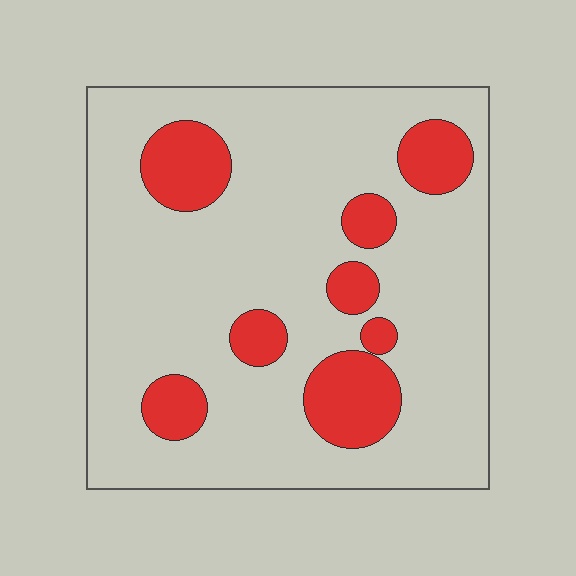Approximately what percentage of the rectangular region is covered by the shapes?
Approximately 20%.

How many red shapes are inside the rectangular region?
8.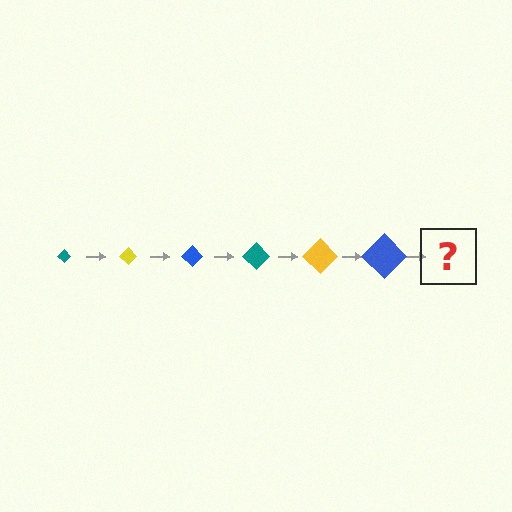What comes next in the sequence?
The next element should be a teal diamond, larger than the previous one.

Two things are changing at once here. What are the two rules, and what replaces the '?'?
The two rules are that the diamond grows larger each step and the color cycles through teal, yellow, and blue. The '?' should be a teal diamond, larger than the previous one.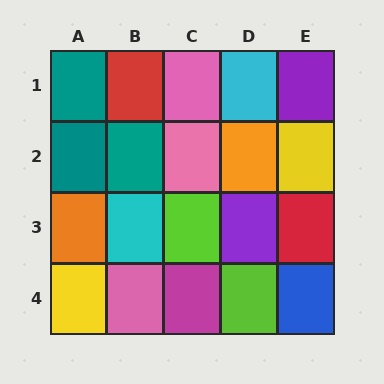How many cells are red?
2 cells are red.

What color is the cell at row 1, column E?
Purple.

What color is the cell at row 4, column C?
Magenta.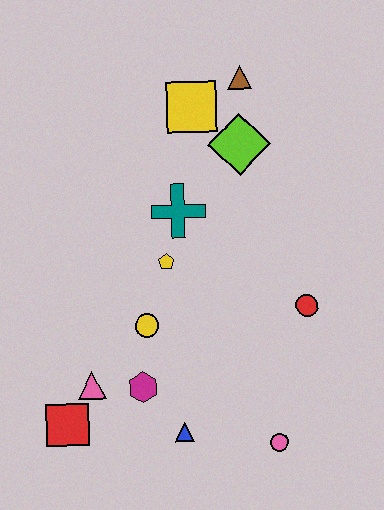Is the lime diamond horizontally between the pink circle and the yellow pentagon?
Yes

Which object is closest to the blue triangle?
The magenta hexagon is closest to the blue triangle.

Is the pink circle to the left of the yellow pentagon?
No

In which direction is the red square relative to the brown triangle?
The red square is below the brown triangle.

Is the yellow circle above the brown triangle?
No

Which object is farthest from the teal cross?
The pink circle is farthest from the teal cross.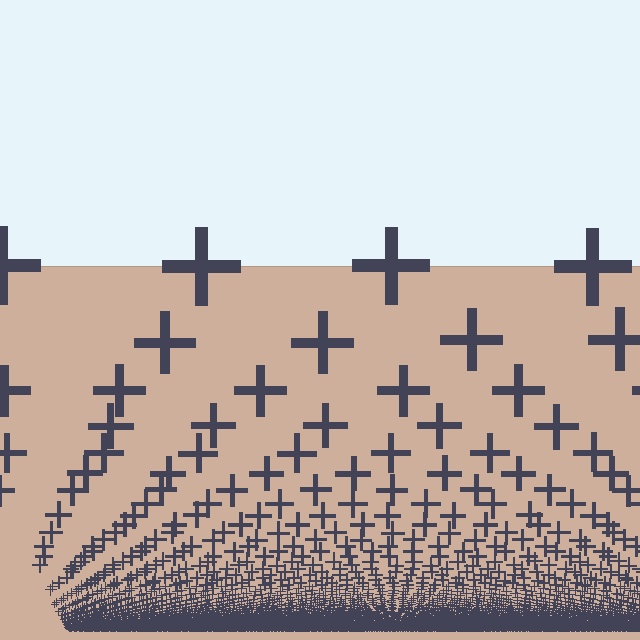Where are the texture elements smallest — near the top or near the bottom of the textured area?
Near the bottom.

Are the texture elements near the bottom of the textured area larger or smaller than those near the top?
Smaller. The gradient is inverted — elements near the bottom are smaller and denser.